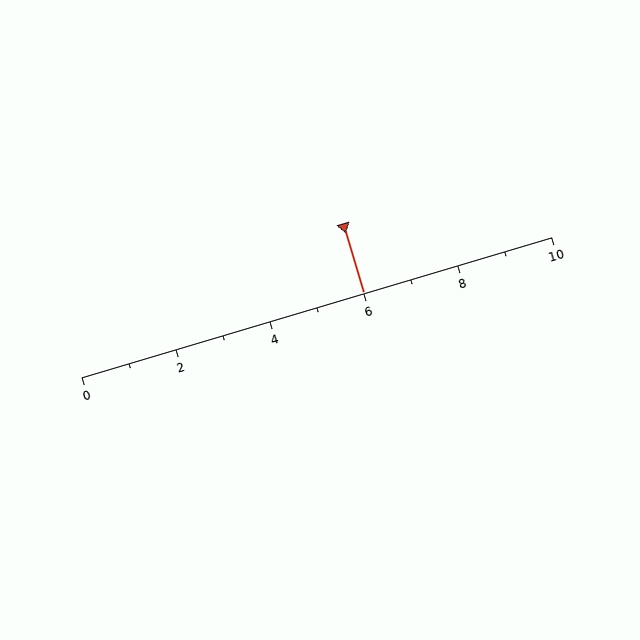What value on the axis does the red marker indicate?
The marker indicates approximately 6.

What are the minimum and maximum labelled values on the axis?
The axis runs from 0 to 10.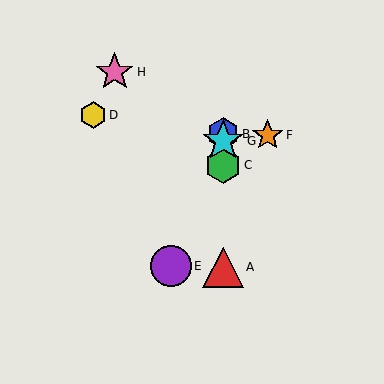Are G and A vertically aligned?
Yes, both are at x≈223.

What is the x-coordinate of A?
Object A is at x≈223.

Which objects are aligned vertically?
Objects A, B, C, G are aligned vertically.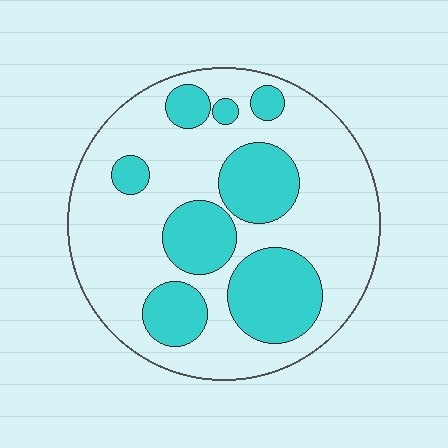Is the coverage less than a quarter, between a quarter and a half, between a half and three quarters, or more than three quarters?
Between a quarter and a half.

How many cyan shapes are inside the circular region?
8.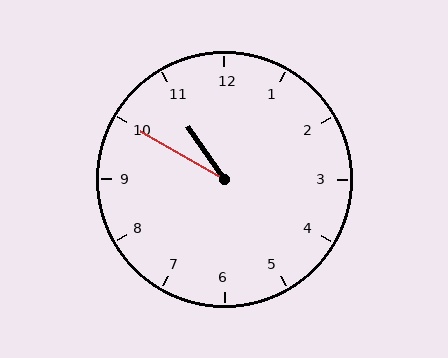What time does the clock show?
10:50.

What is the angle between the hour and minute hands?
Approximately 25 degrees.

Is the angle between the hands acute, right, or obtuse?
It is acute.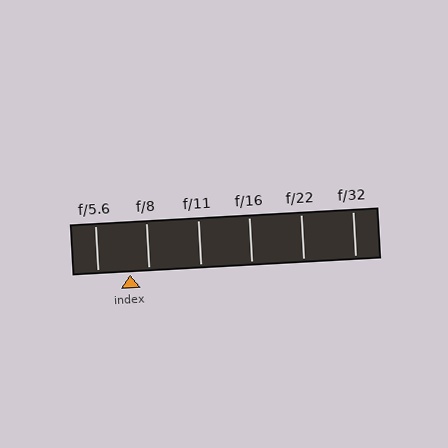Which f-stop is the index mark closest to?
The index mark is closest to f/8.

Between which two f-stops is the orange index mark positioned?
The index mark is between f/5.6 and f/8.